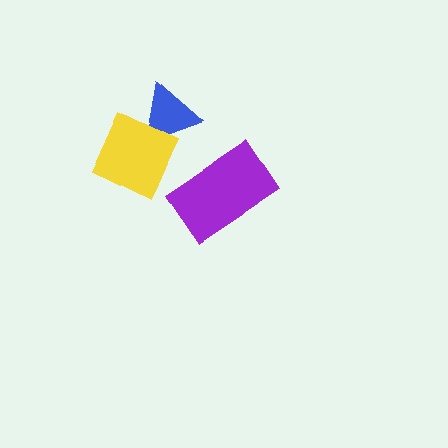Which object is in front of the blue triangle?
The yellow diamond is in front of the blue triangle.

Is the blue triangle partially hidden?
Yes, it is partially covered by another shape.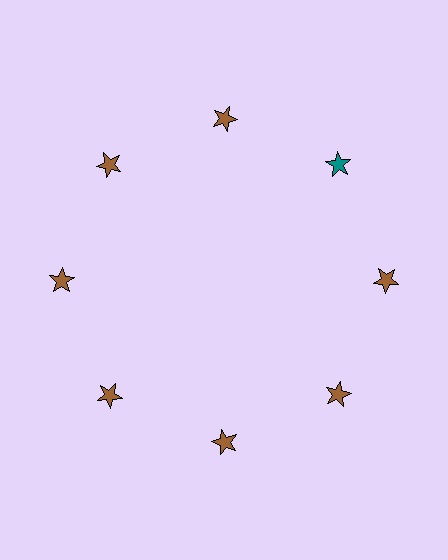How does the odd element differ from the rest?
It has a different color: teal instead of brown.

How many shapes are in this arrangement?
There are 8 shapes arranged in a ring pattern.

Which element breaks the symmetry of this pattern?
The teal star at roughly the 2 o'clock position breaks the symmetry. All other shapes are brown stars.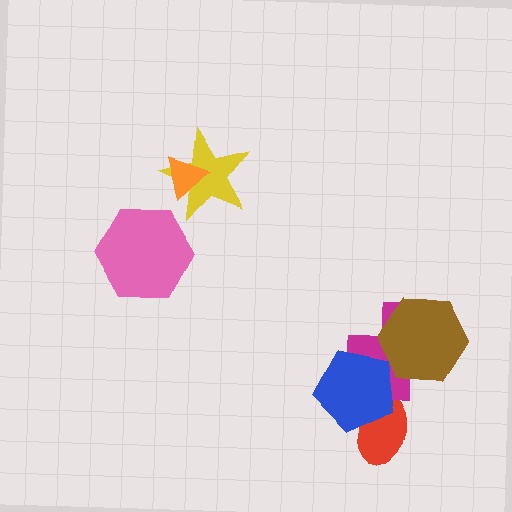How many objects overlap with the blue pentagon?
2 objects overlap with the blue pentagon.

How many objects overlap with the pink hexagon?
0 objects overlap with the pink hexagon.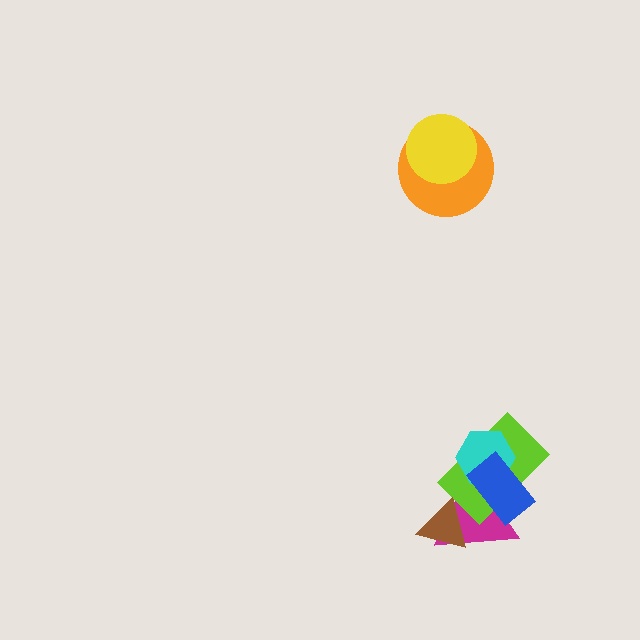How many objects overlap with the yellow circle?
1 object overlaps with the yellow circle.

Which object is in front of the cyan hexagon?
The blue rectangle is in front of the cyan hexagon.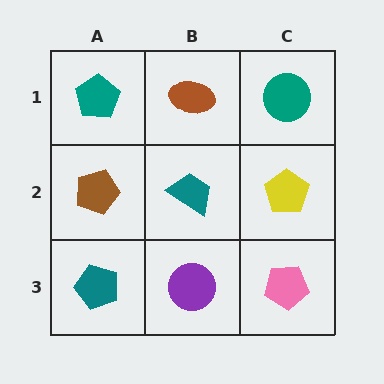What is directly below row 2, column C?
A pink pentagon.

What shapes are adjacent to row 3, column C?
A yellow pentagon (row 2, column C), a purple circle (row 3, column B).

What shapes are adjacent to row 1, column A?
A brown pentagon (row 2, column A), a brown ellipse (row 1, column B).